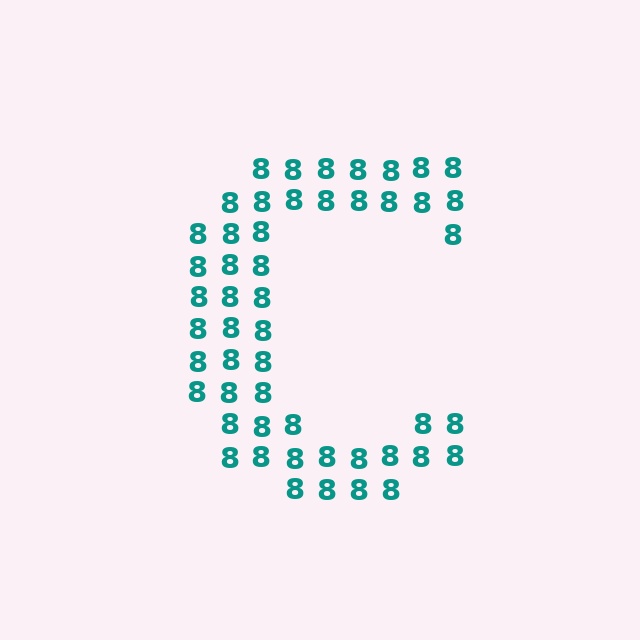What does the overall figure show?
The overall figure shows the letter C.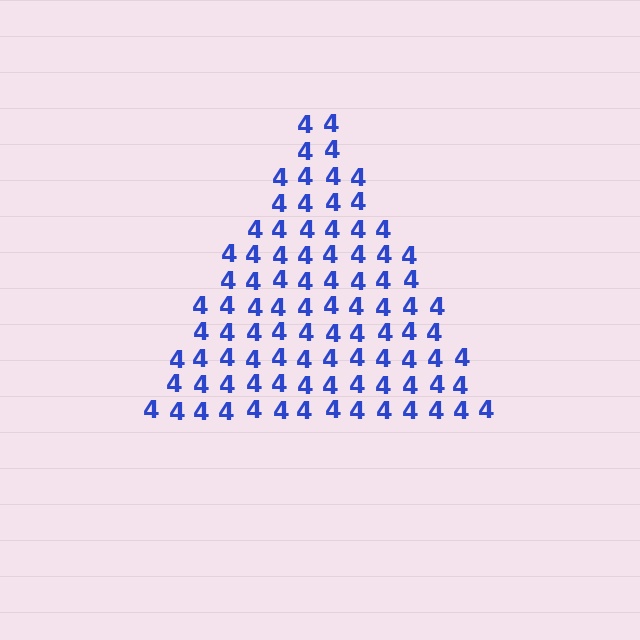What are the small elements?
The small elements are digit 4's.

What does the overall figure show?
The overall figure shows a triangle.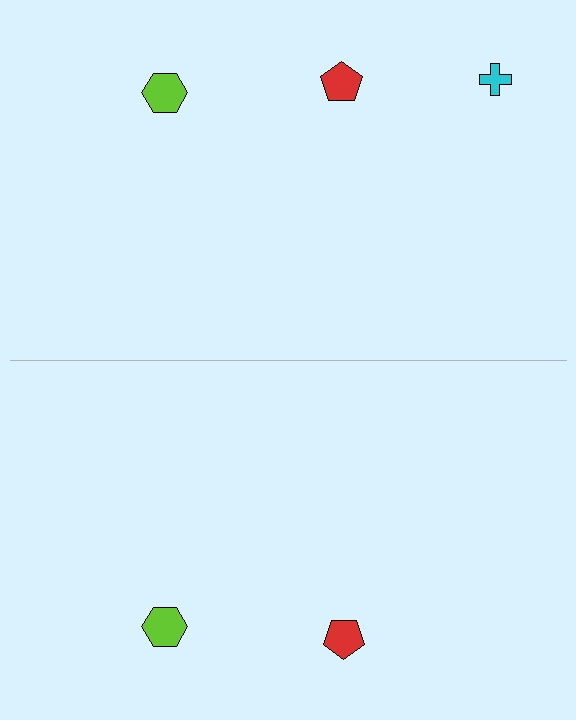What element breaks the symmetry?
A cyan cross is missing from the bottom side.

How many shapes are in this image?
There are 5 shapes in this image.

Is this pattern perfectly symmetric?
No, the pattern is not perfectly symmetric. A cyan cross is missing from the bottom side.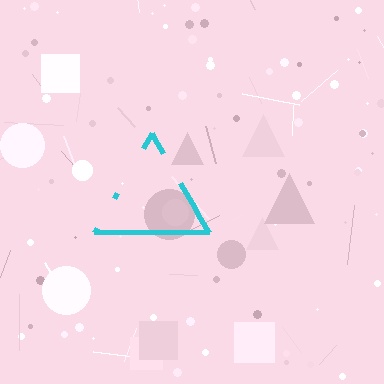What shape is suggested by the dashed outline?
The dashed outline suggests a triangle.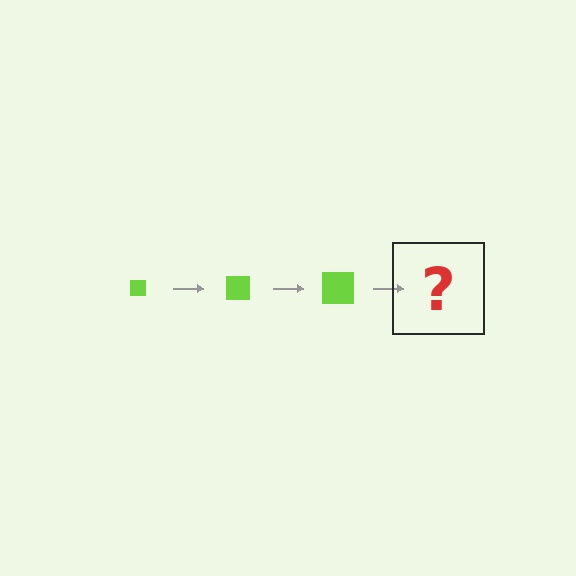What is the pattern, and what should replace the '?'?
The pattern is that the square gets progressively larger each step. The '?' should be a lime square, larger than the previous one.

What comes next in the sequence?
The next element should be a lime square, larger than the previous one.